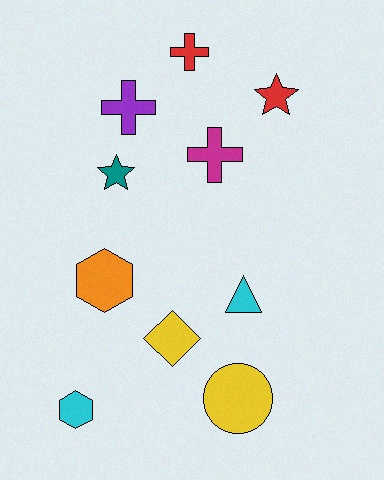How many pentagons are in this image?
There are no pentagons.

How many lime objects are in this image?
There are no lime objects.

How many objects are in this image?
There are 10 objects.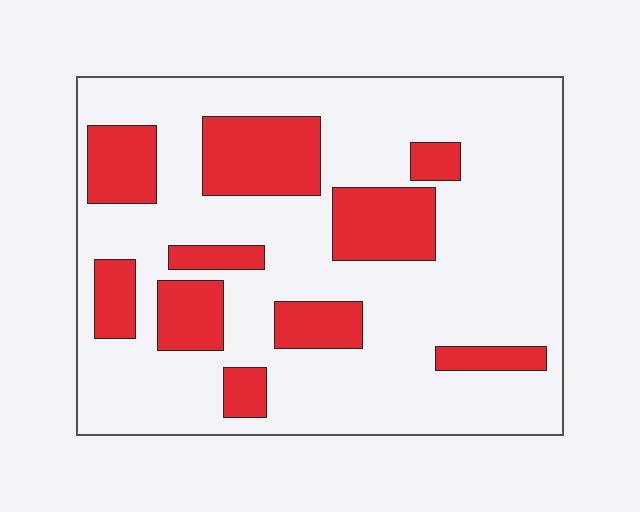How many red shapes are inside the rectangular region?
10.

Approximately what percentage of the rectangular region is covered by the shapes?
Approximately 25%.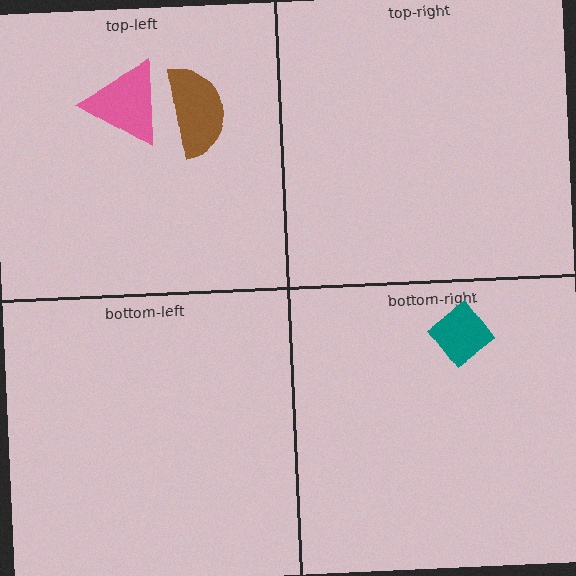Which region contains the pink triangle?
The top-left region.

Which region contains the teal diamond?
The bottom-right region.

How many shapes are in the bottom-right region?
1.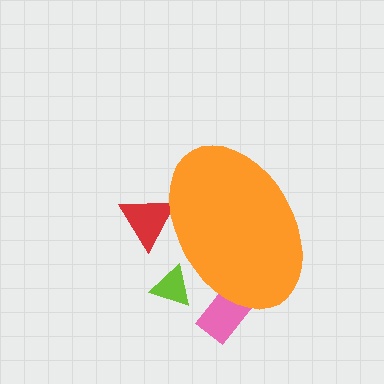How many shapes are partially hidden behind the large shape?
3 shapes are partially hidden.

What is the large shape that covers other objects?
An orange ellipse.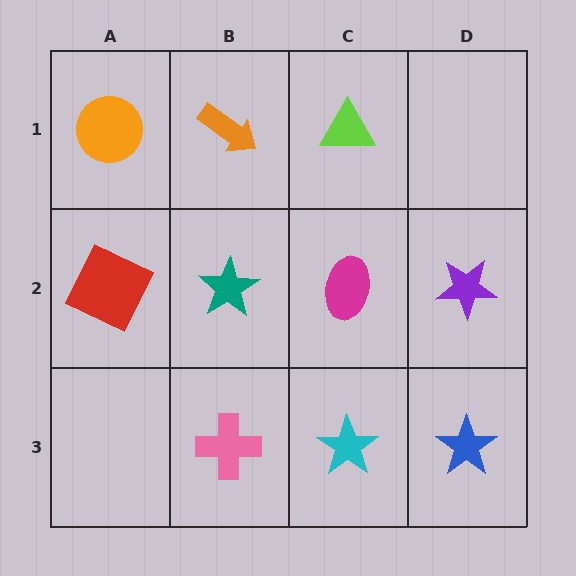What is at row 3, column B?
A pink cross.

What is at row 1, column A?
An orange circle.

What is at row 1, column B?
An orange arrow.